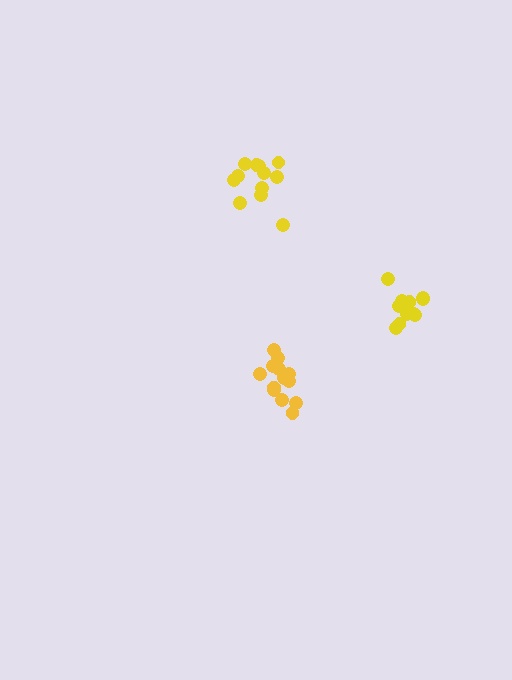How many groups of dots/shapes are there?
There are 3 groups.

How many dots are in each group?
Group 1: 11 dots, Group 2: 12 dots, Group 3: 13 dots (36 total).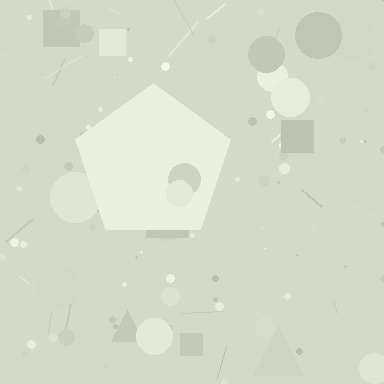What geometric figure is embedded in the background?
A pentagon is embedded in the background.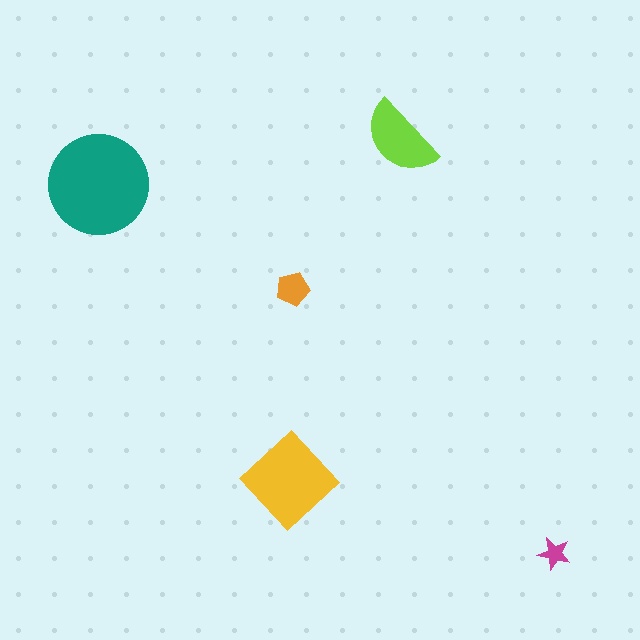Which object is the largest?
The teal circle.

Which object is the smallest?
The magenta star.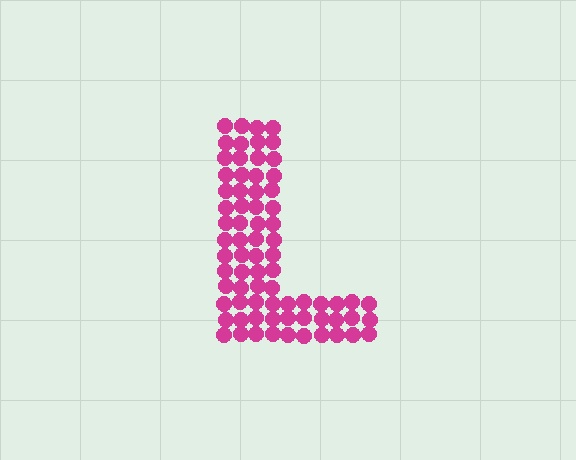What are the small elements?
The small elements are circles.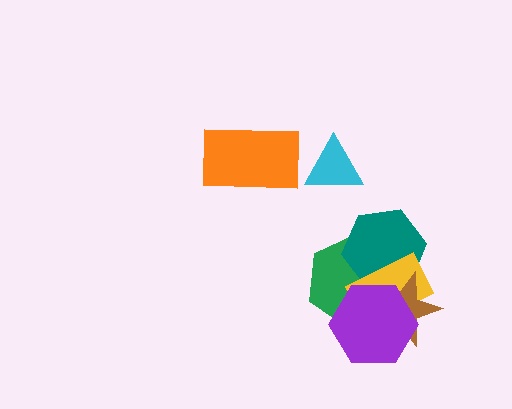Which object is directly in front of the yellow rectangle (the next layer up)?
The brown star is directly in front of the yellow rectangle.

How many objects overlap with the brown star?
4 objects overlap with the brown star.